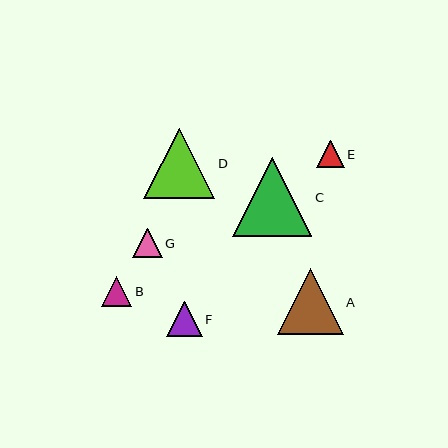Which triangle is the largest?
Triangle C is the largest with a size of approximately 79 pixels.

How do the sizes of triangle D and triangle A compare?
Triangle D and triangle A are approximately the same size.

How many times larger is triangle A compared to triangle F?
Triangle A is approximately 1.9 times the size of triangle F.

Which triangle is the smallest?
Triangle E is the smallest with a size of approximately 27 pixels.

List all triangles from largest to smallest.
From largest to smallest: C, D, A, F, B, G, E.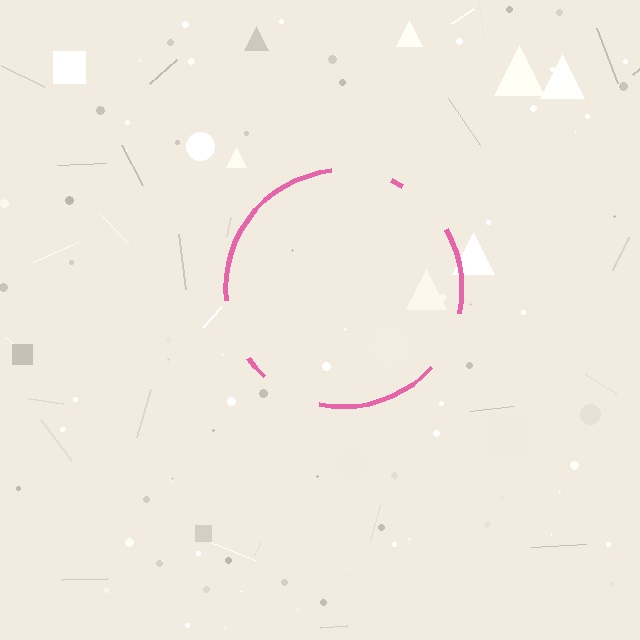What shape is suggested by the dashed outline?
The dashed outline suggests a circle.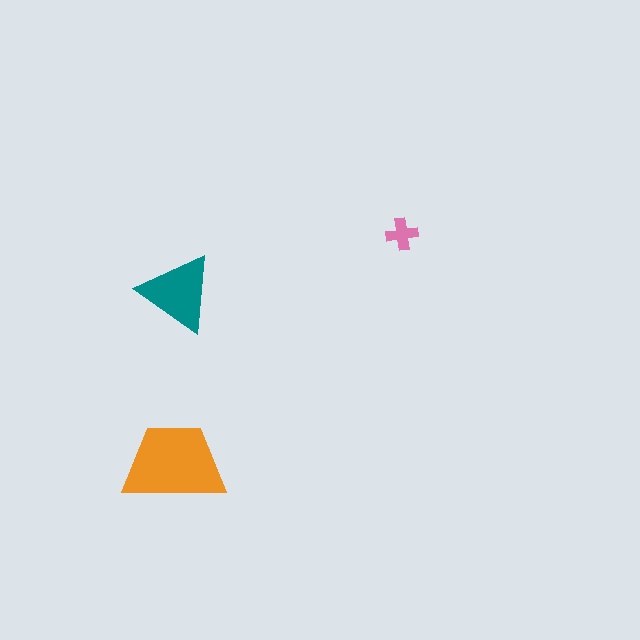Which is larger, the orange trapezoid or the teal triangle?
The orange trapezoid.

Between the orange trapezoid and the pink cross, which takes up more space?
The orange trapezoid.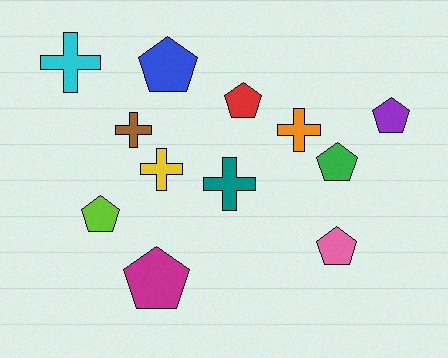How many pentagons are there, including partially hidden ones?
There are 7 pentagons.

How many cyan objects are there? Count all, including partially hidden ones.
There is 1 cyan object.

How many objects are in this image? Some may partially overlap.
There are 12 objects.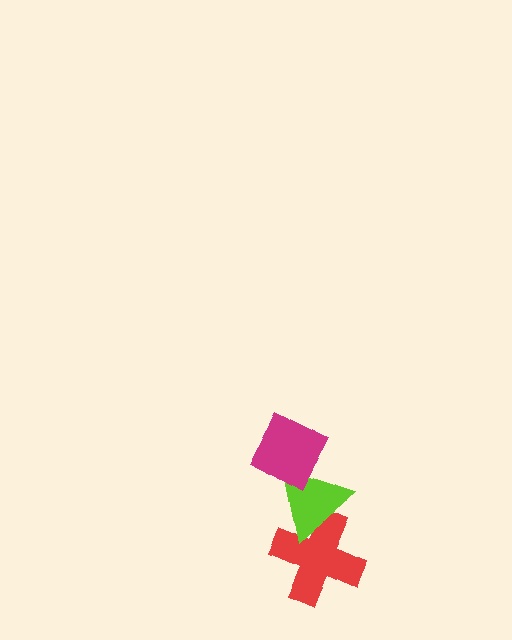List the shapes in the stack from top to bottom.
From top to bottom: the magenta diamond, the lime triangle, the red cross.